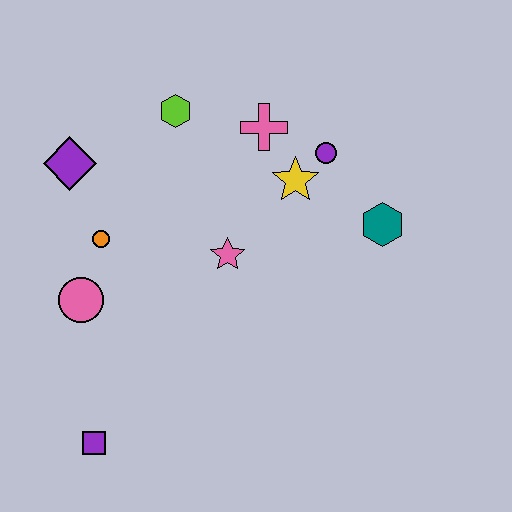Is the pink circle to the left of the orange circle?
Yes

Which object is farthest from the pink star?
The purple square is farthest from the pink star.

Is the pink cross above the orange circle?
Yes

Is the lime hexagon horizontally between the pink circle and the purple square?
No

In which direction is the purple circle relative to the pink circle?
The purple circle is to the right of the pink circle.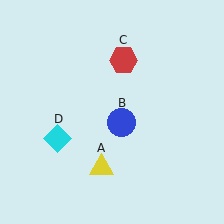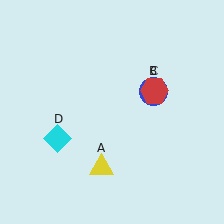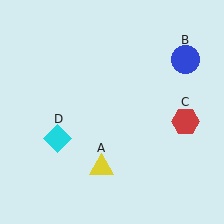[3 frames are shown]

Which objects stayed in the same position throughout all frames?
Yellow triangle (object A) and cyan diamond (object D) remained stationary.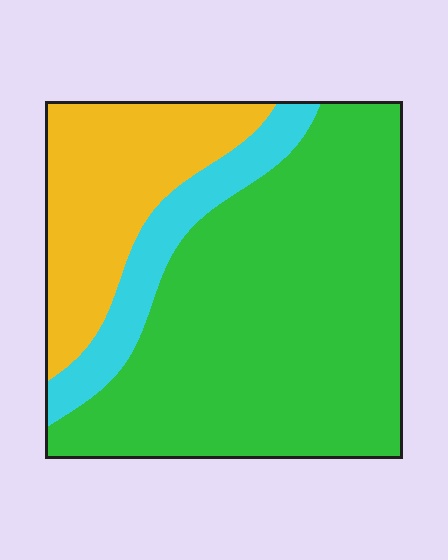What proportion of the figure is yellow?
Yellow covers 24% of the figure.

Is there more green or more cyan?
Green.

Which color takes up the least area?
Cyan, at roughly 15%.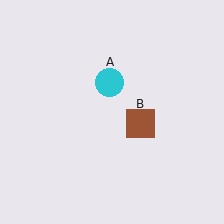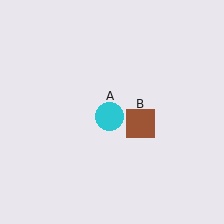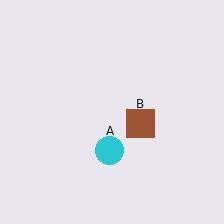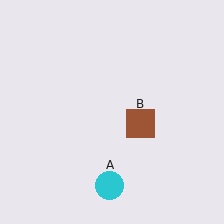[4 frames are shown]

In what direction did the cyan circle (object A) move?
The cyan circle (object A) moved down.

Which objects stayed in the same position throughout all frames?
Brown square (object B) remained stationary.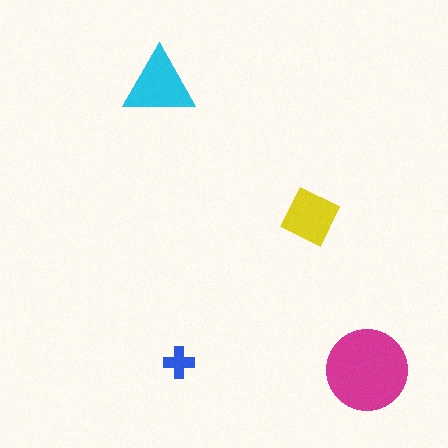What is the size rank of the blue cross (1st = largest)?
4th.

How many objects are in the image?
There are 4 objects in the image.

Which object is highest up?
The cyan triangle is topmost.